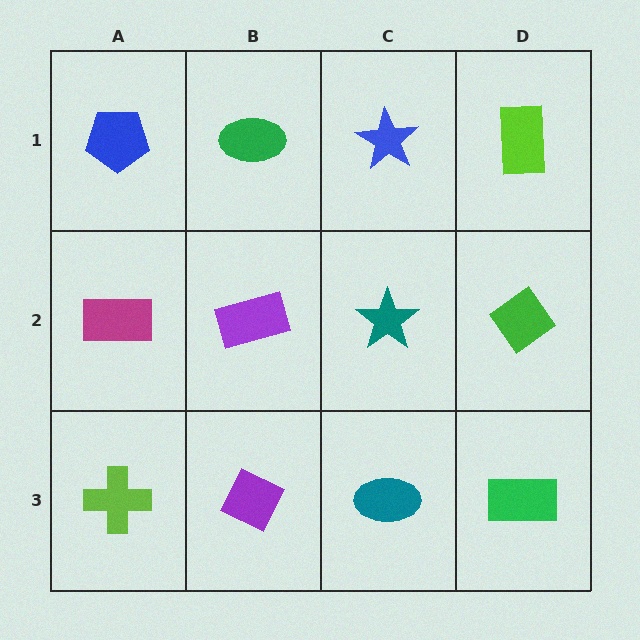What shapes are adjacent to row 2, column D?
A lime rectangle (row 1, column D), a green rectangle (row 3, column D), a teal star (row 2, column C).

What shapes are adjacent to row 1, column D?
A green diamond (row 2, column D), a blue star (row 1, column C).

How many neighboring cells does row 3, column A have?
2.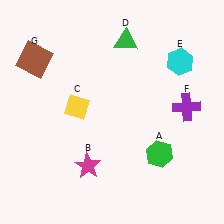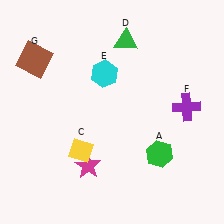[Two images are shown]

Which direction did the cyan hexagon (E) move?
The cyan hexagon (E) moved left.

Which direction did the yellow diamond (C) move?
The yellow diamond (C) moved down.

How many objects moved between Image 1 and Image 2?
2 objects moved between the two images.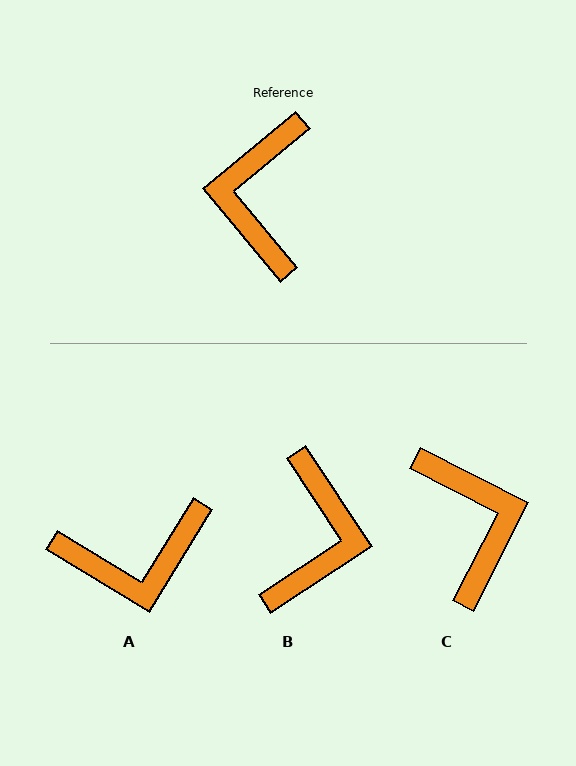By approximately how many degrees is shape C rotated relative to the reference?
Approximately 157 degrees clockwise.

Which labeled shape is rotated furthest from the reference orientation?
B, about 174 degrees away.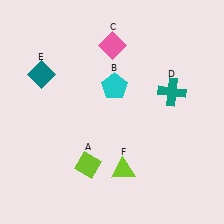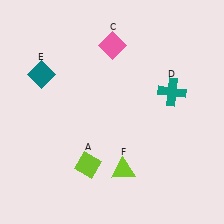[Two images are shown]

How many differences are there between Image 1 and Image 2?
There is 1 difference between the two images.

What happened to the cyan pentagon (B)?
The cyan pentagon (B) was removed in Image 2. It was in the top-right area of Image 1.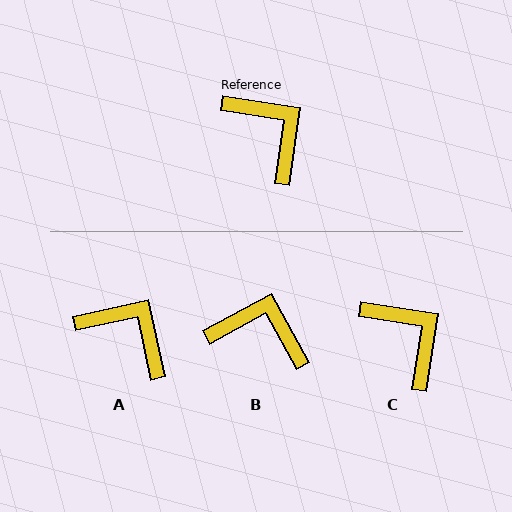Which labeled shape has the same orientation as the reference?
C.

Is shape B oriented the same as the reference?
No, it is off by about 37 degrees.